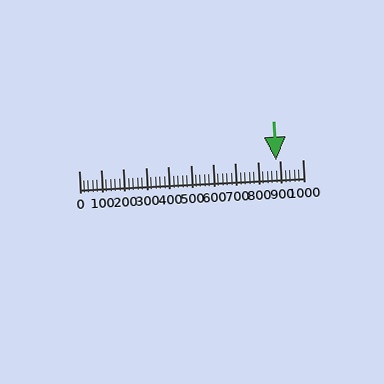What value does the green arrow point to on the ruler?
The green arrow points to approximately 880.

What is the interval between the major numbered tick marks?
The major tick marks are spaced 100 units apart.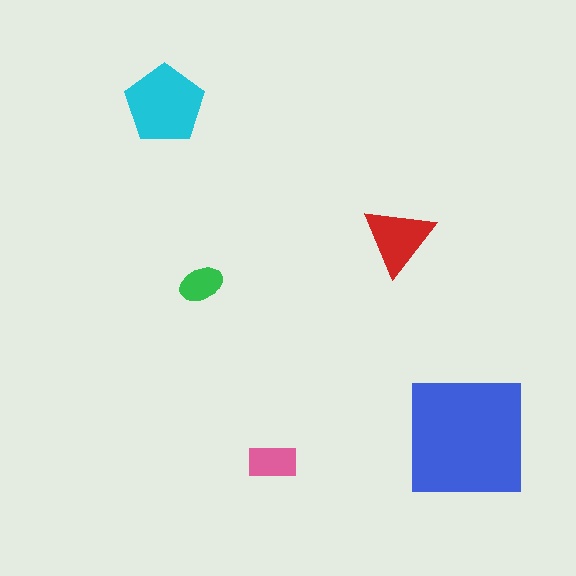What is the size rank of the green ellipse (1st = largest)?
5th.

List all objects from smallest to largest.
The green ellipse, the pink rectangle, the red triangle, the cyan pentagon, the blue square.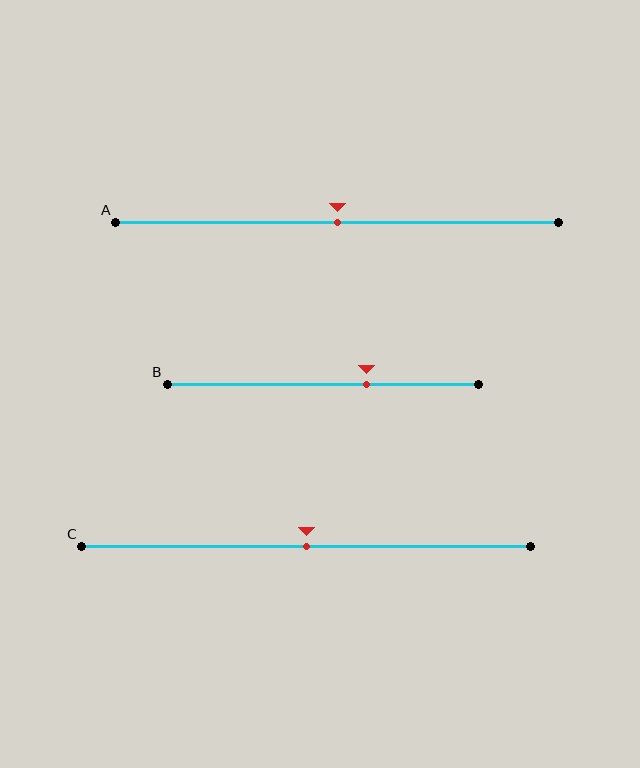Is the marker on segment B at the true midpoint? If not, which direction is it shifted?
No, the marker on segment B is shifted to the right by about 14% of the segment length.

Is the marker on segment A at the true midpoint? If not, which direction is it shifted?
Yes, the marker on segment A is at the true midpoint.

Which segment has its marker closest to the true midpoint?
Segment A has its marker closest to the true midpoint.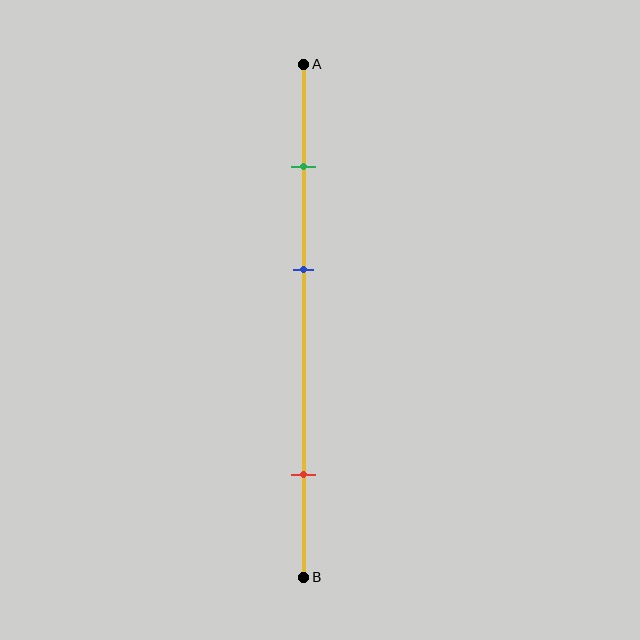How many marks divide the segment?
There are 3 marks dividing the segment.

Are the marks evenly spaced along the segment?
No, the marks are not evenly spaced.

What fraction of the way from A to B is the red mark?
The red mark is approximately 80% (0.8) of the way from A to B.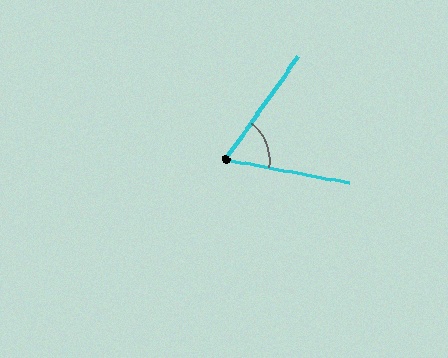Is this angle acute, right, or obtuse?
It is acute.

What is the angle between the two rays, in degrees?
Approximately 66 degrees.